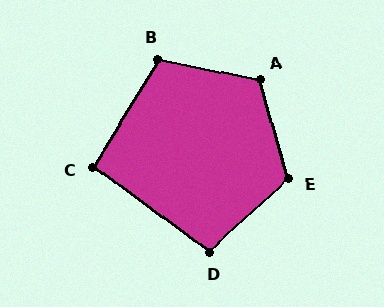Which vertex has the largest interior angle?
A, at approximately 118 degrees.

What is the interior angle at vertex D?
Approximately 101 degrees (obtuse).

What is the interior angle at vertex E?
Approximately 116 degrees (obtuse).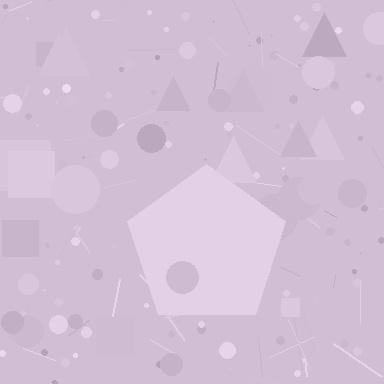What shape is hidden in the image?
A pentagon is hidden in the image.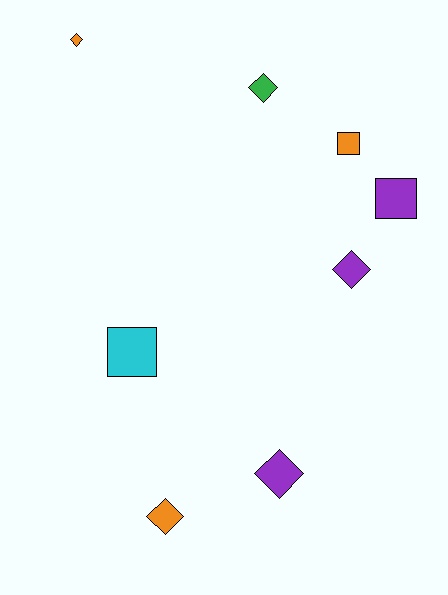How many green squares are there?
There are no green squares.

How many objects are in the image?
There are 8 objects.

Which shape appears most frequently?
Diamond, with 5 objects.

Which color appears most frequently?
Orange, with 3 objects.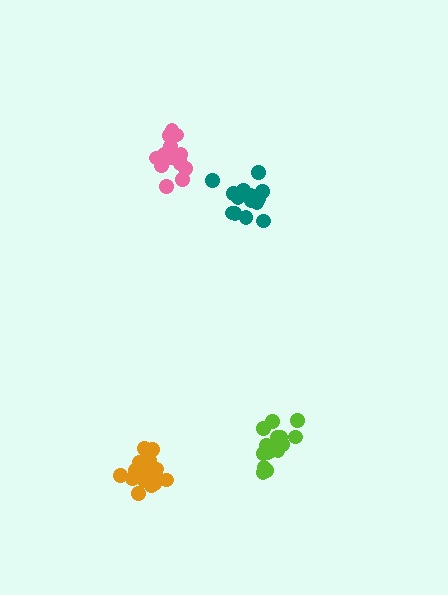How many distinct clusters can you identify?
There are 4 distinct clusters.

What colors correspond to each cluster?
The clusters are colored: lime, pink, teal, orange.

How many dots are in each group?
Group 1: 16 dots, Group 2: 14 dots, Group 3: 16 dots, Group 4: 18 dots (64 total).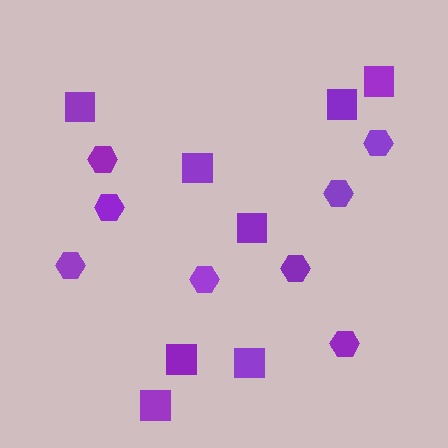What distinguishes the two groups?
There are 2 groups: one group of hexagons (8) and one group of squares (8).